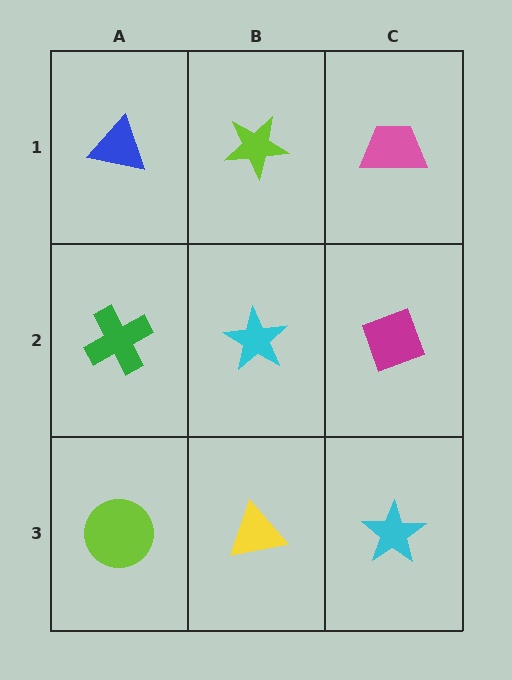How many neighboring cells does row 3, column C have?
2.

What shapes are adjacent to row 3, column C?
A magenta diamond (row 2, column C), a yellow triangle (row 3, column B).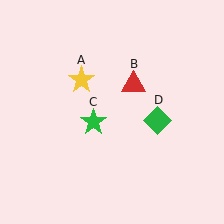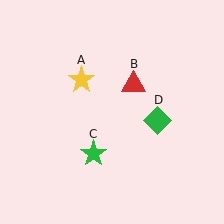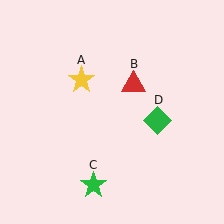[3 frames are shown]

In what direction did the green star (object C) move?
The green star (object C) moved down.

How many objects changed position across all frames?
1 object changed position: green star (object C).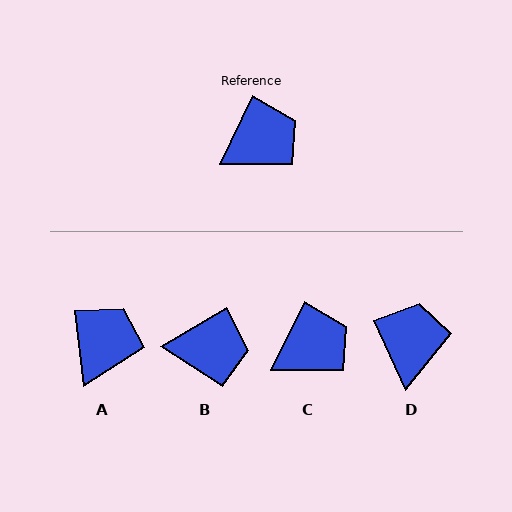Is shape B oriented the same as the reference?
No, it is off by about 33 degrees.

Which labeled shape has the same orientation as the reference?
C.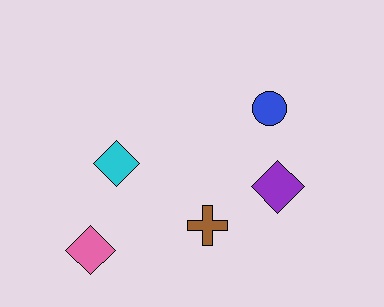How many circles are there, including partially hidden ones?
There is 1 circle.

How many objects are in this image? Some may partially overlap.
There are 5 objects.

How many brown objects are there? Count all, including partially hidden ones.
There is 1 brown object.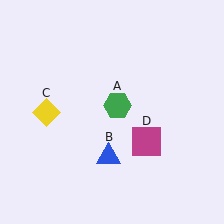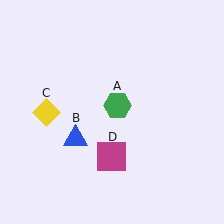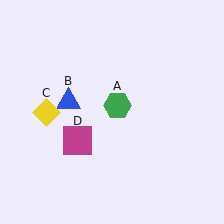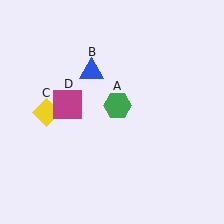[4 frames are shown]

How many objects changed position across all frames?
2 objects changed position: blue triangle (object B), magenta square (object D).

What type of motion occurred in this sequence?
The blue triangle (object B), magenta square (object D) rotated clockwise around the center of the scene.